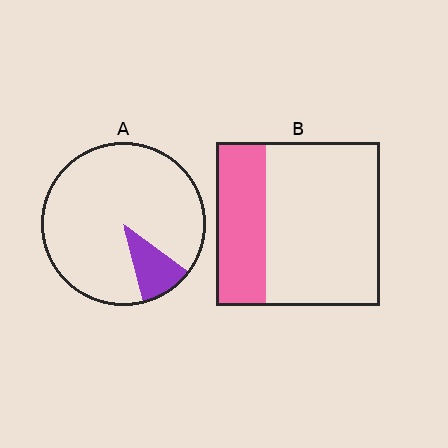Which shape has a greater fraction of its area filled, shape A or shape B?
Shape B.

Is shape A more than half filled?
No.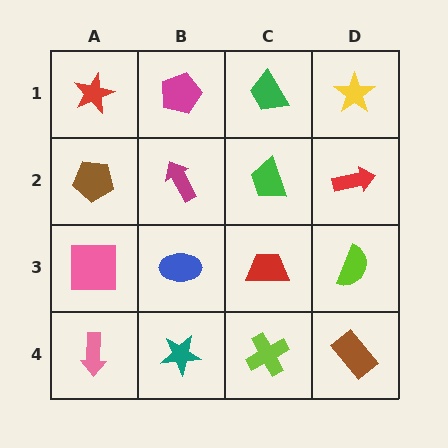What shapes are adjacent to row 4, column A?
A pink square (row 3, column A), a teal star (row 4, column B).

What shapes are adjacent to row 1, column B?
A magenta arrow (row 2, column B), a red star (row 1, column A), a green trapezoid (row 1, column C).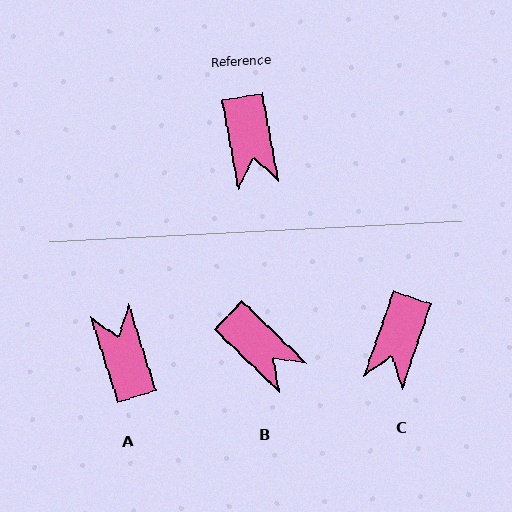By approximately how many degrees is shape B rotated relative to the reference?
Approximately 35 degrees counter-clockwise.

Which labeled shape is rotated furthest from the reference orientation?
A, about 173 degrees away.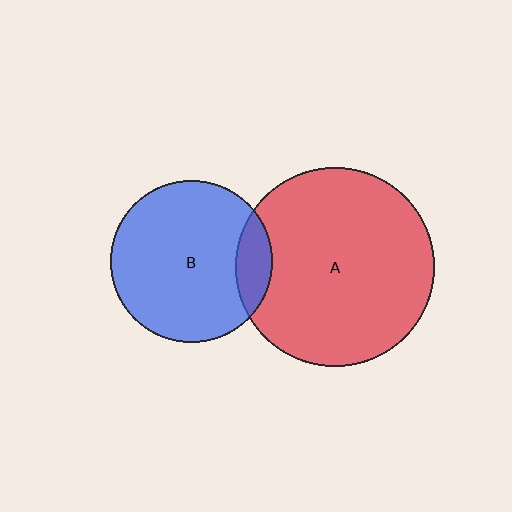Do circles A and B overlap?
Yes.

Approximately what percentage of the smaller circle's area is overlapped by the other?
Approximately 15%.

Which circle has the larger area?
Circle A (red).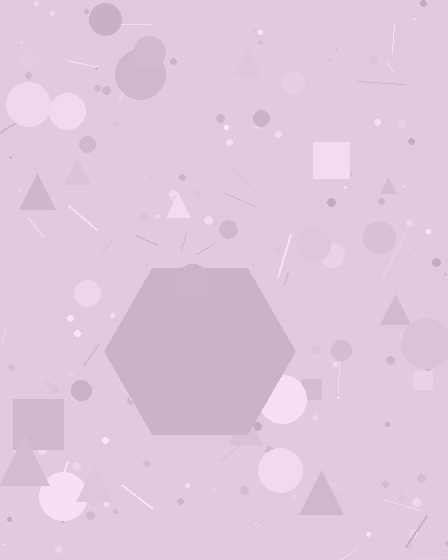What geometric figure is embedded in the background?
A hexagon is embedded in the background.